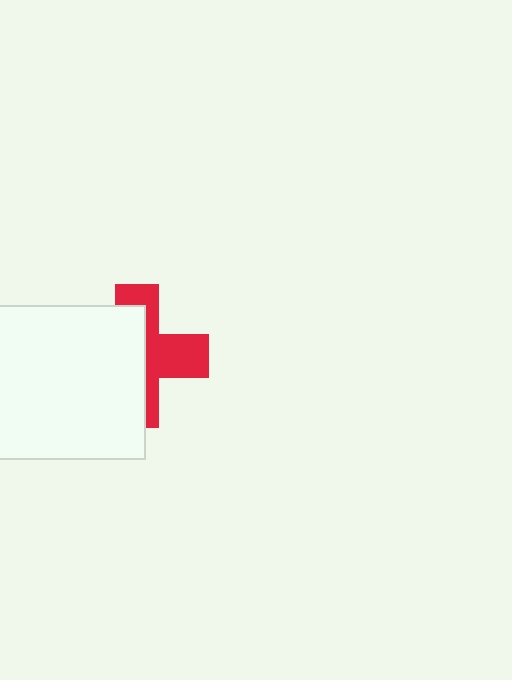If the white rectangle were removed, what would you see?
You would see the complete red cross.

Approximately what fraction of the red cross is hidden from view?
Roughly 55% of the red cross is hidden behind the white rectangle.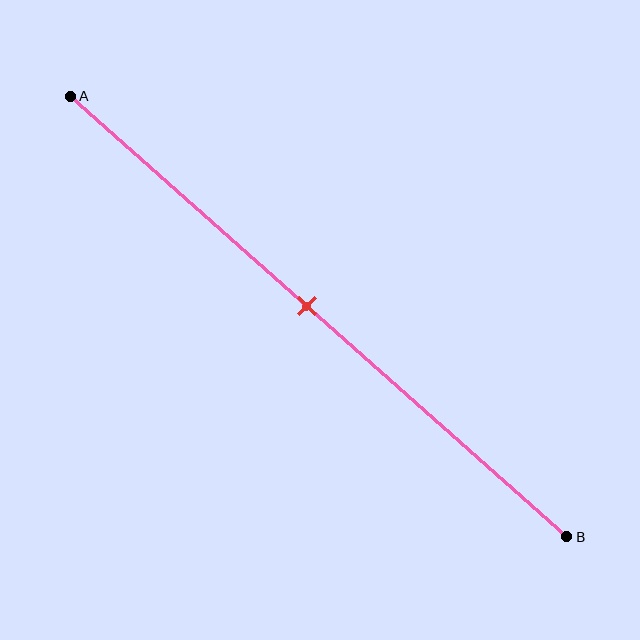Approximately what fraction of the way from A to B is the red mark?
The red mark is approximately 50% of the way from A to B.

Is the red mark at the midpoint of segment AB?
Yes, the mark is approximately at the midpoint.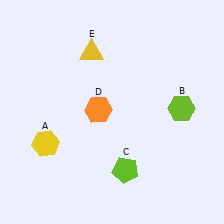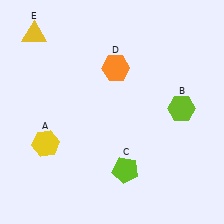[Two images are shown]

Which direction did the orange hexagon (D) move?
The orange hexagon (D) moved up.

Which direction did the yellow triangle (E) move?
The yellow triangle (E) moved left.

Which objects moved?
The objects that moved are: the orange hexagon (D), the yellow triangle (E).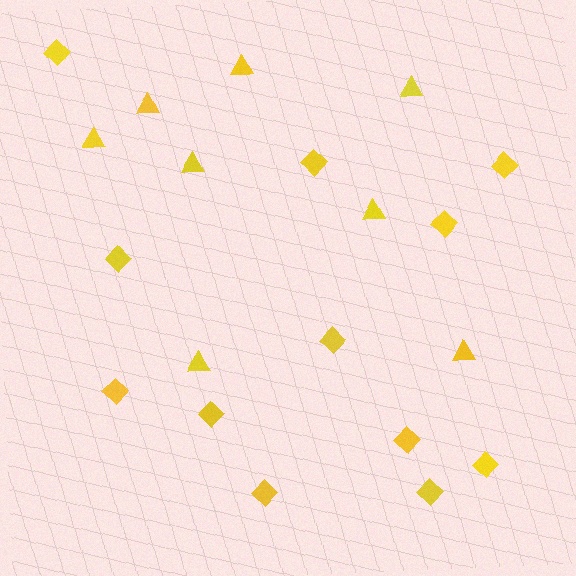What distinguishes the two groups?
There are 2 groups: one group of triangles (8) and one group of diamonds (12).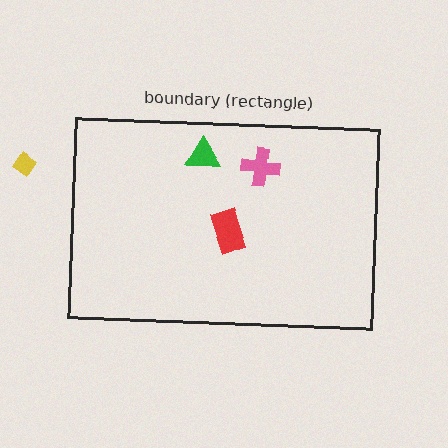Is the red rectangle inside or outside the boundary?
Inside.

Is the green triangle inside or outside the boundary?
Inside.